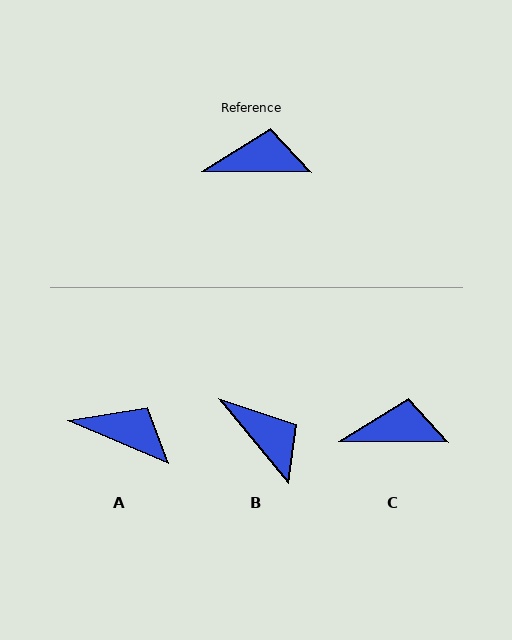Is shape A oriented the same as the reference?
No, it is off by about 23 degrees.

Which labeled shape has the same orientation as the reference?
C.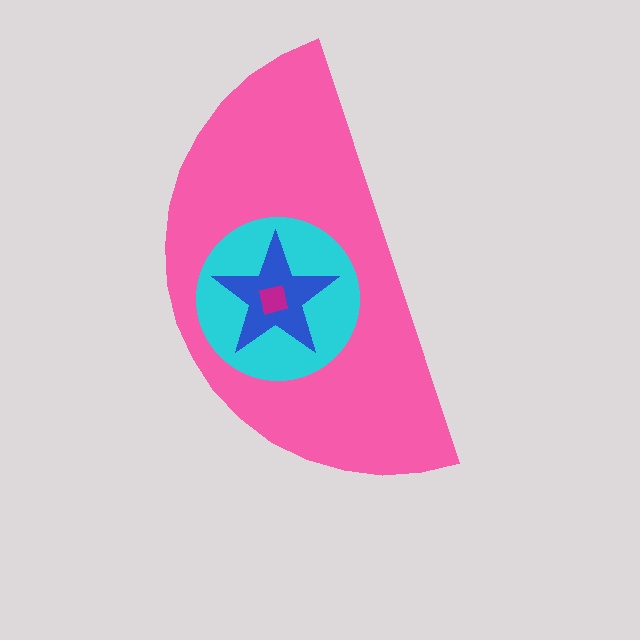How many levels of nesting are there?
4.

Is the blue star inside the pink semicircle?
Yes.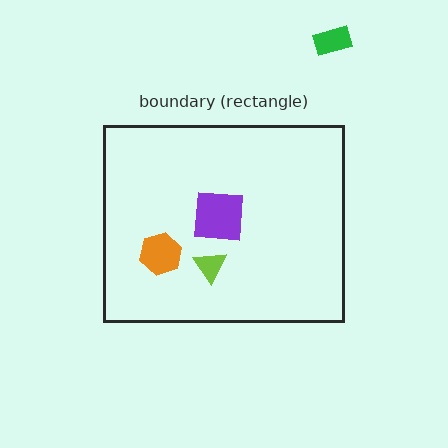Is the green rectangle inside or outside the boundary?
Outside.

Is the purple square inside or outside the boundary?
Inside.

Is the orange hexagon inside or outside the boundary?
Inside.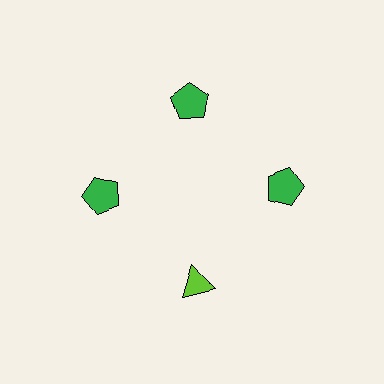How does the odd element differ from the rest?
It differs in both color (lime instead of green) and shape (triangle instead of pentagon).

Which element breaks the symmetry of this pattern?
The lime triangle at roughly the 6 o'clock position breaks the symmetry. All other shapes are green pentagons.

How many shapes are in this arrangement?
There are 4 shapes arranged in a ring pattern.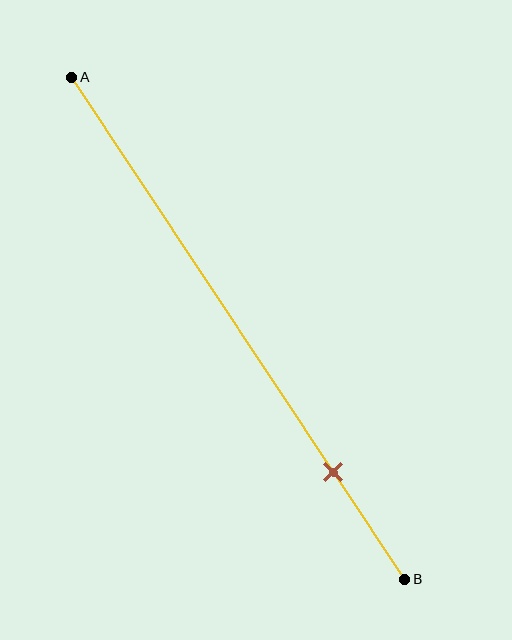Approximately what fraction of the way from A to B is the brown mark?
The brown mark is approximately 80% of the way from A to B.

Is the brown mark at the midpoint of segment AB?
No, the mark is at about 80% from A, not at the 50% midpoint.